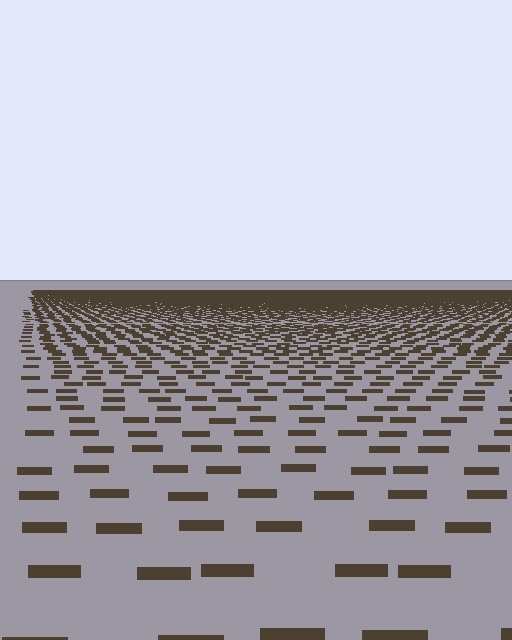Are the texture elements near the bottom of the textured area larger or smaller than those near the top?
Larger. Near the bottom, elements are closer to the viewer and appear at a bigger on-screen size.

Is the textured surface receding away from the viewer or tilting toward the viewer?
The surface is receding away from the viewer. Texture elements get smaller and denser toward the top.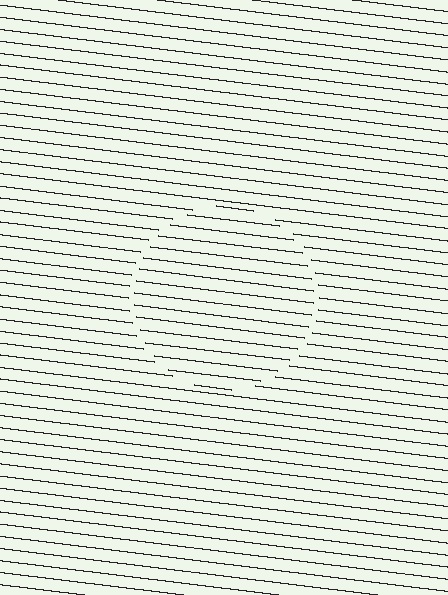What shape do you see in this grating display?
An illusory circle. The interior of the shape contains the same grating, shifted by half a period — the contour is defined by the phase discontinuity where line-ends from the inner and outer gratings abut.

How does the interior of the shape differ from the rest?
The interior of the shape contains the same grating, shifted by half a period — the contour is defined by the phase discontinuity where line-ends from the inner and outer gratings abut.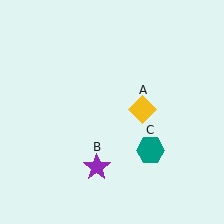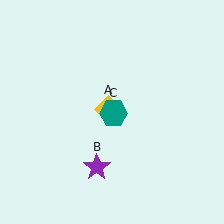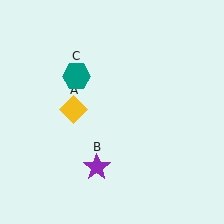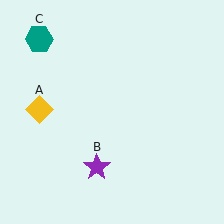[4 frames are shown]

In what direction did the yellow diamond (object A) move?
The yellow diamond (object A) moved left.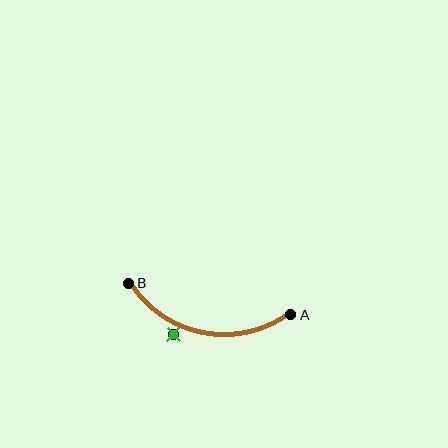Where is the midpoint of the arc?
The arc midpoint is the point on the curve farthest from the straight line joining A and B. It sits below that line.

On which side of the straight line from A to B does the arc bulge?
The arc bulges below the straight line connecting A and B.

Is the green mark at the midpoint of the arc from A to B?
No — the green mark does not lie on the arc at all. It sits slightly outside the curve.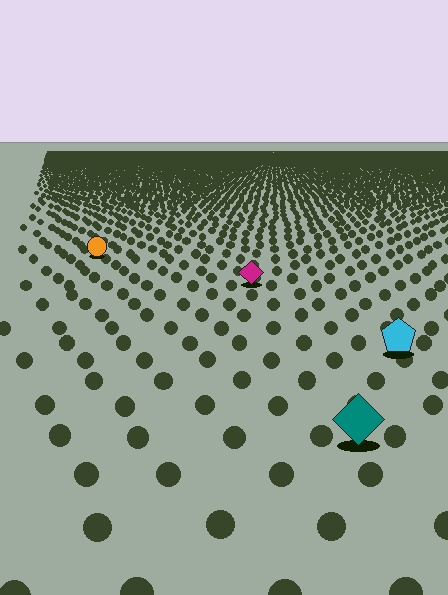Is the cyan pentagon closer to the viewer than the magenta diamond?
Yes. The cyan pentagon is closer — you can tell from the texture gradient: the ground texture is coarser near it.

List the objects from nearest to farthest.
From nearest to farthest: the teal diamond, the cyan pentagon, the magenta diamond, the orange circle.